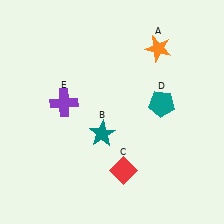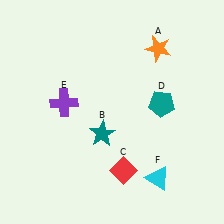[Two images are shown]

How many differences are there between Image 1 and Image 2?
There is 1 difference between the two images.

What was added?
A cyan triangle (F) was added in Image 2.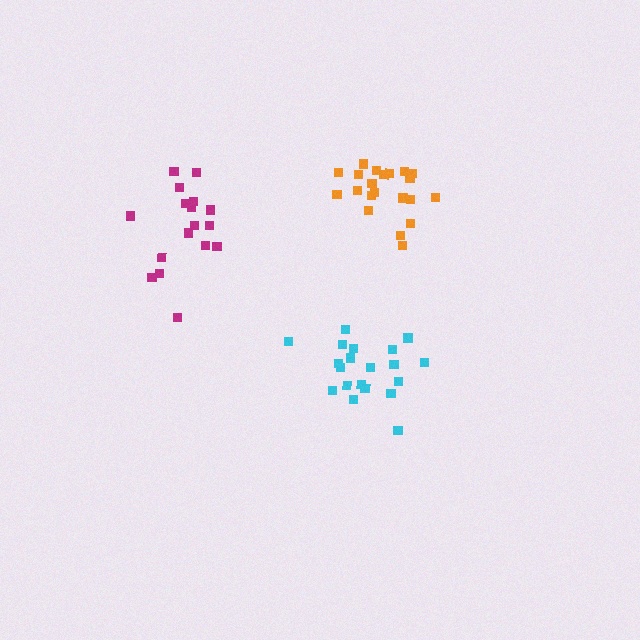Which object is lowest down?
The cyan cluster is bottommost.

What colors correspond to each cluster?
The clusters are colored: magenta, orange, cyan.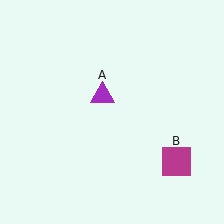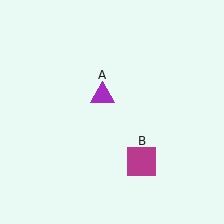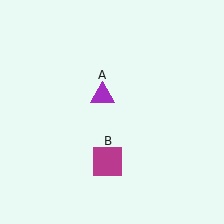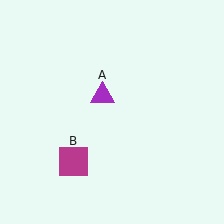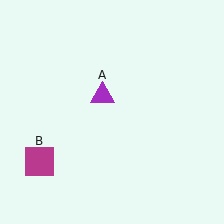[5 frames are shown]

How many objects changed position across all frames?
1 object changed position: magenta square (object B).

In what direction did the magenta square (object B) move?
The magenta square (object B) moved left.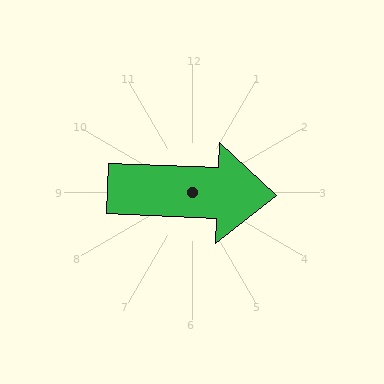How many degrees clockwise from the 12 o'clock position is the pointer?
Approximately 92 degrees.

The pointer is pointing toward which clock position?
Roughly 3 o'clock.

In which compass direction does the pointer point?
East.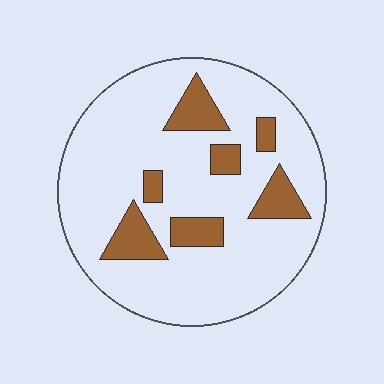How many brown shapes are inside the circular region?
7.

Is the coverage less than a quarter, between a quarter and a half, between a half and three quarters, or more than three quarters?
Less than a quarter.